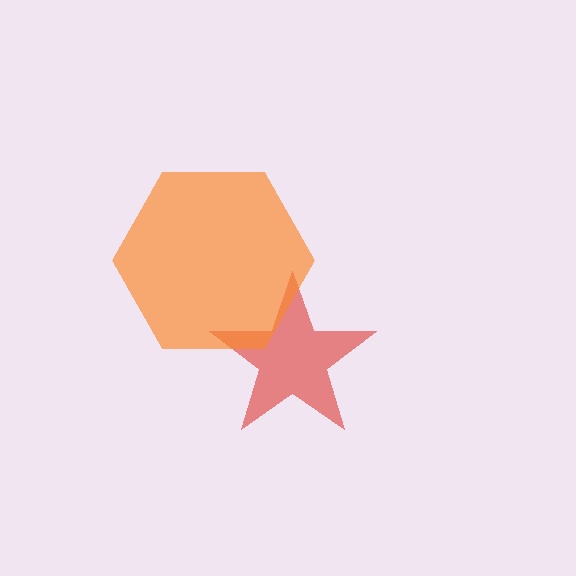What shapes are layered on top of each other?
The layered shapes are: a red star, an orange hexagon.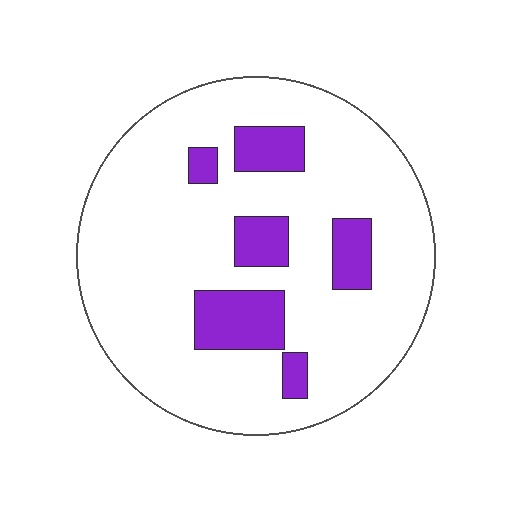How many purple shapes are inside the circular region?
6.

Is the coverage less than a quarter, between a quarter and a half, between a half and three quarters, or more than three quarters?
Less than a quarter.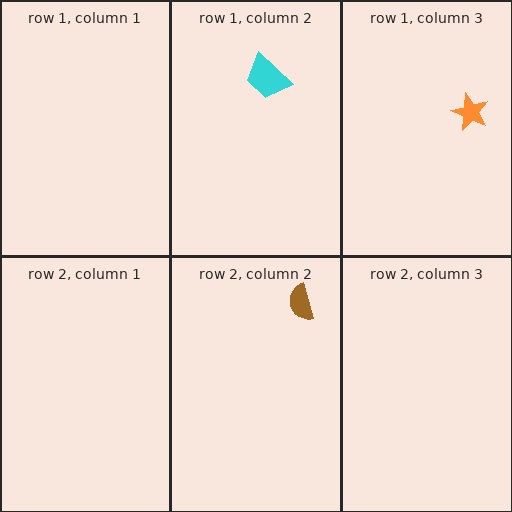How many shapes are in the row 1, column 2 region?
1.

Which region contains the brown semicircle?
The row 2, column 2 region.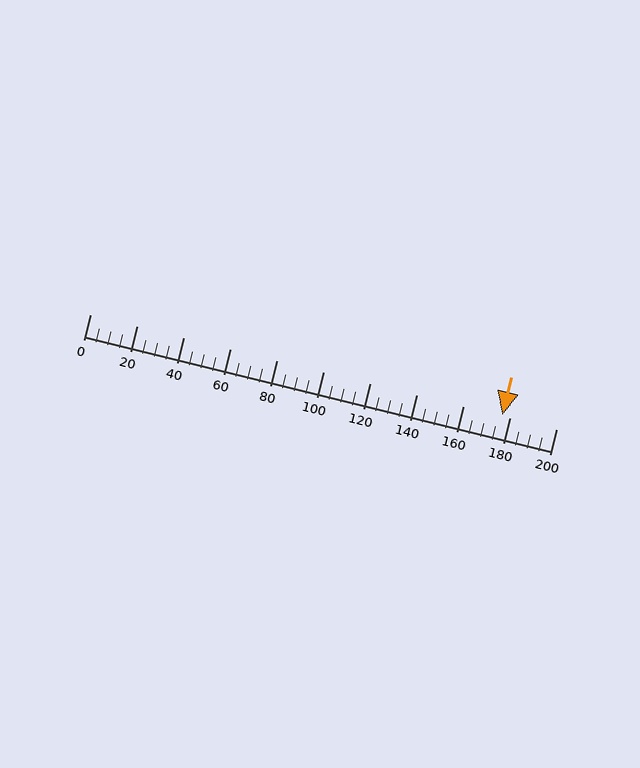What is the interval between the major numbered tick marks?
The major tick marks are spaced 20 units apart.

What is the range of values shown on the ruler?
The ruler shows values from 0 to 200.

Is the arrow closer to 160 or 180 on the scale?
The arrow is closer to 180.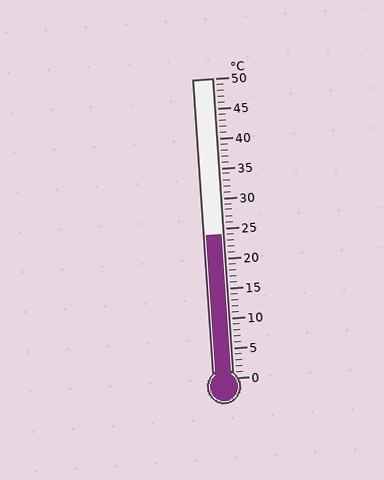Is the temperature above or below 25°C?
The temperature is below 25°C.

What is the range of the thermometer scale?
The thermometer scale ranges from 0°C to 50°C.